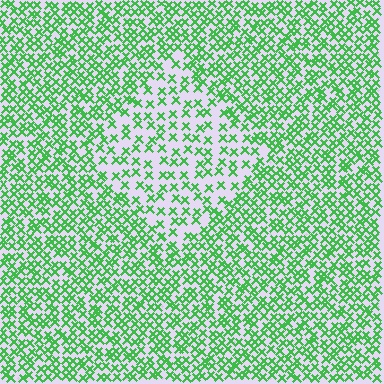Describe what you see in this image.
The image contains small green elements arranged at two different densities. A diamond-shaped region is visible where the elements are less densely packed than the surrounding area.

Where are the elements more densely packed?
The elements are more densely packed outside the diamond boundary.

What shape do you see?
I see a diamond.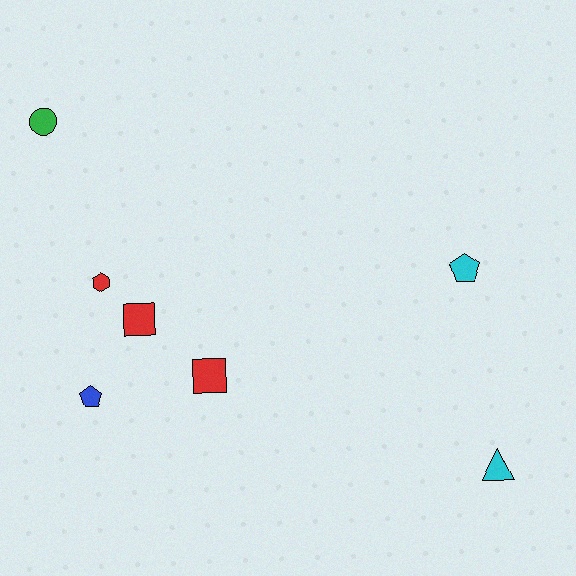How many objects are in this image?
There are 7 objects.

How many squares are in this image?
There are 2 squares.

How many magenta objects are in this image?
There are no magenta objects.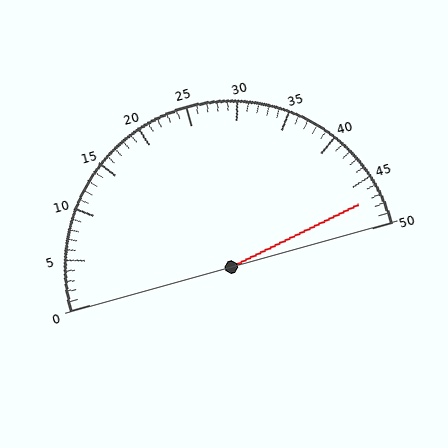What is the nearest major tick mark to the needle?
The nearest major tick mark is 45.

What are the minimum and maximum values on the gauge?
The gauge ranges from 0 to 50.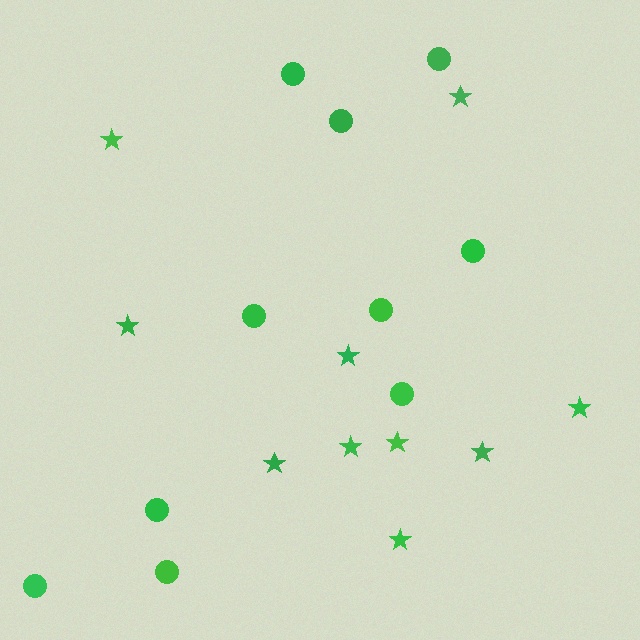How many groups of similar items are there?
There are 2 groups: one group of circles (10) and one group of stars (10).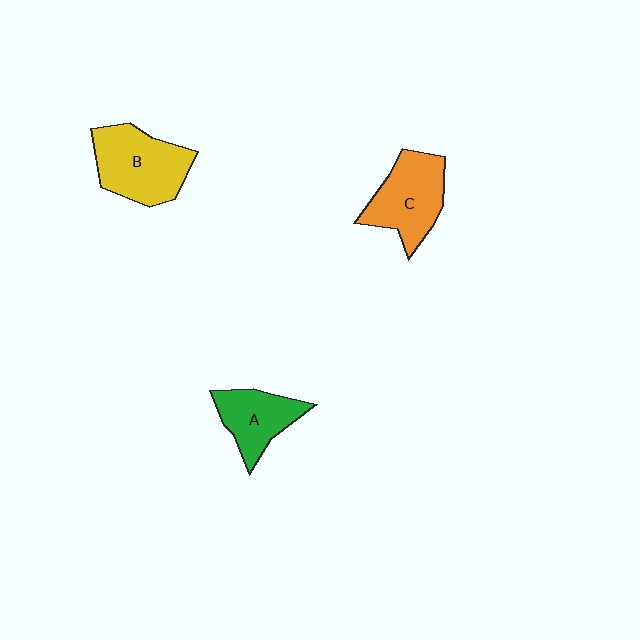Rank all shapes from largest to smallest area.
From largest to smallest: B (yellow), C (orange), A (green).